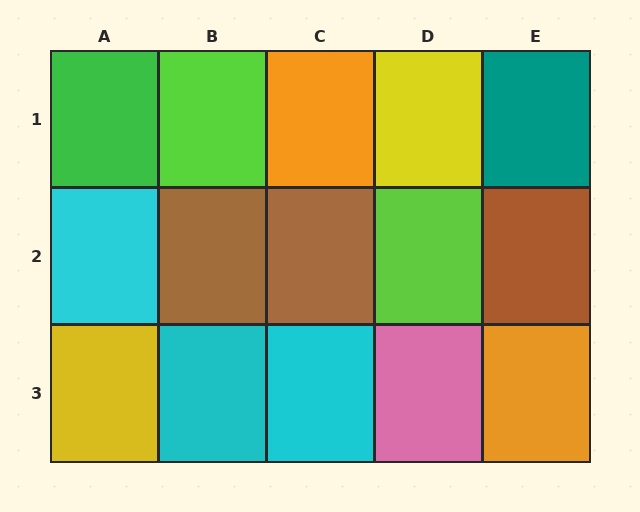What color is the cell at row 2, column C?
Brown.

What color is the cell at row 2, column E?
Brown.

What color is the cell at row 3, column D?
Pink.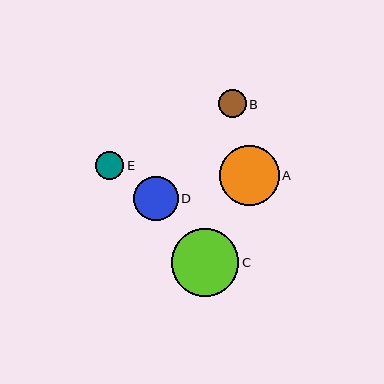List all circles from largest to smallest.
From largest to smallest: C, A, D, B, E.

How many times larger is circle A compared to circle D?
Circle A is approximately 1.4 times the size of circle D.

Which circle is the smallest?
Circle E is the smallest with a size of approximately 28 pixels.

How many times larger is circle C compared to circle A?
Circle C is approximately 1.1 times the size of circle A.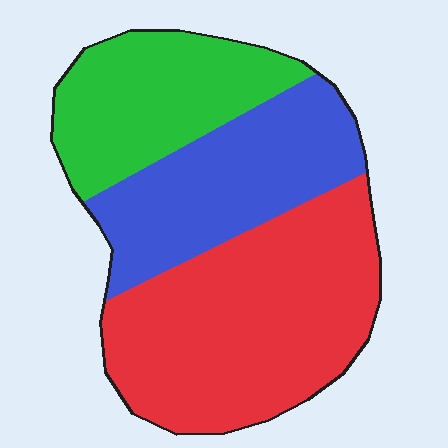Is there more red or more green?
Red.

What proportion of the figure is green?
Green covers 25% of the figure.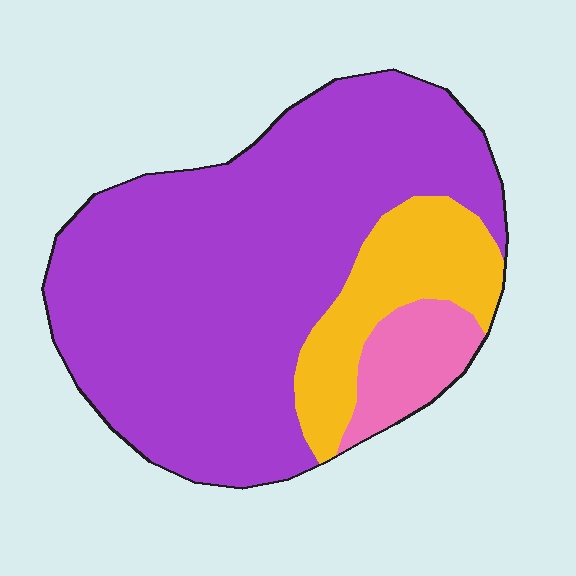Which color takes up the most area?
Purple, at roughly 75%.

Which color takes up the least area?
Pink, at roughly 10%.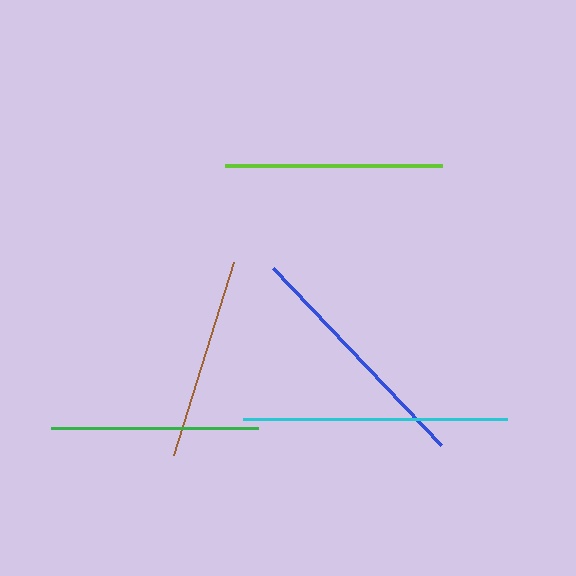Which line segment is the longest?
The cyan line is the longest at approximately 264 pixels.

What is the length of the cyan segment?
The cyan segment is approximately 264 pixels long.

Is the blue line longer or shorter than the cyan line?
The cyan line is longer than the blue line.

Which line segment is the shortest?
The brown line is the shortest at approximately 203 pixels.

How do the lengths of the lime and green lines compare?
The lime and green lines are approximately the same length.